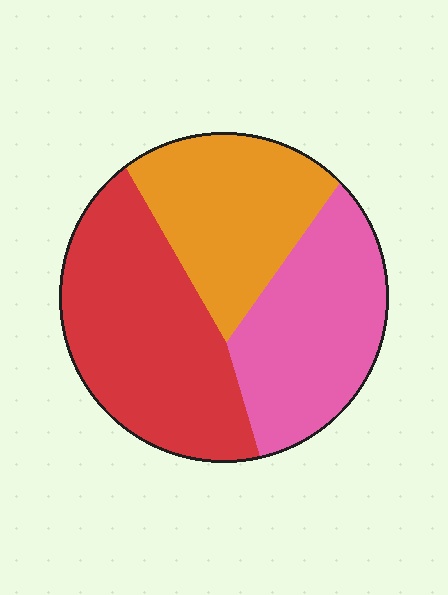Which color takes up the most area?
Red, at roughly 40%.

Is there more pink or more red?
Red.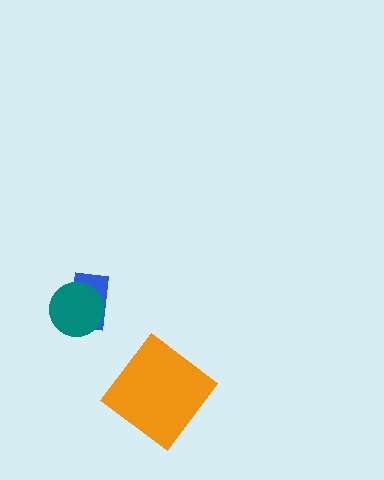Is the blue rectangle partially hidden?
Yes, it is partially covered by another shape.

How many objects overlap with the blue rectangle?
1 object overlaps with the blue rectangle.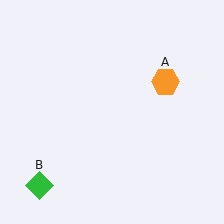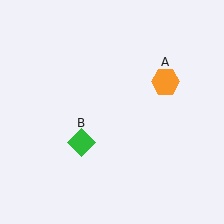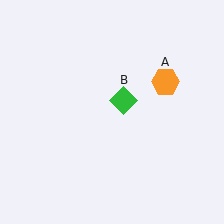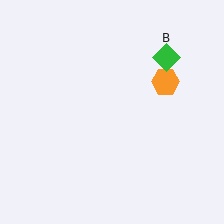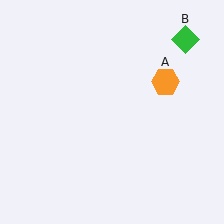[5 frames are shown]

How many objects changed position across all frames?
1 object changed position: green diamond (object B).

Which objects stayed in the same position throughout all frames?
Orange hexagon (object A) remained stationary.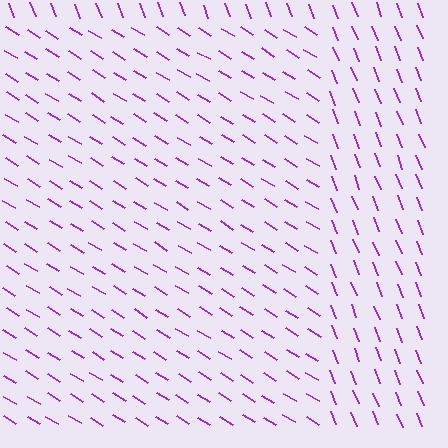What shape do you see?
I see a rectangle.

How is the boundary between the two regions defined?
The boundary is defined purely by a change in line orientation (approximately 37 degrees difference). All lines are the same color and thickness.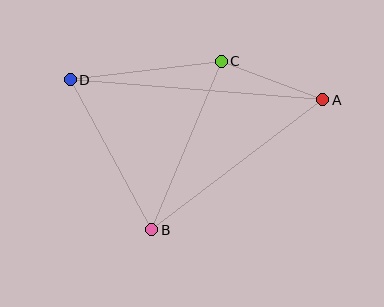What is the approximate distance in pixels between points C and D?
The distance between C and D is approximately 152 pixels.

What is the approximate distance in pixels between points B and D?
The distance between B and D is approximately 171 pixels.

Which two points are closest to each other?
Points A and C are closest to each other.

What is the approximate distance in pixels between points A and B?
The distance between A and B is approximately 215 pixels.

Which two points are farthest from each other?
Points A and D are farthest from each other.